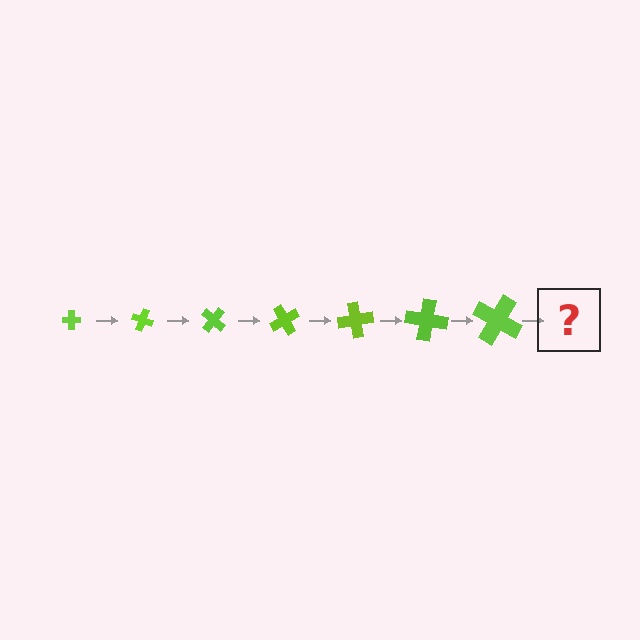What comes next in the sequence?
The next element should be a cross, larger than the previous one and rotated 140 degrees from the start.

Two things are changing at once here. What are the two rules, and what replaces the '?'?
The two rules are that the cross grows larger each step and it rotates 20 degrees each step. The '?' should be a cross, larger than the previous one and rotated 140 degrees from the start.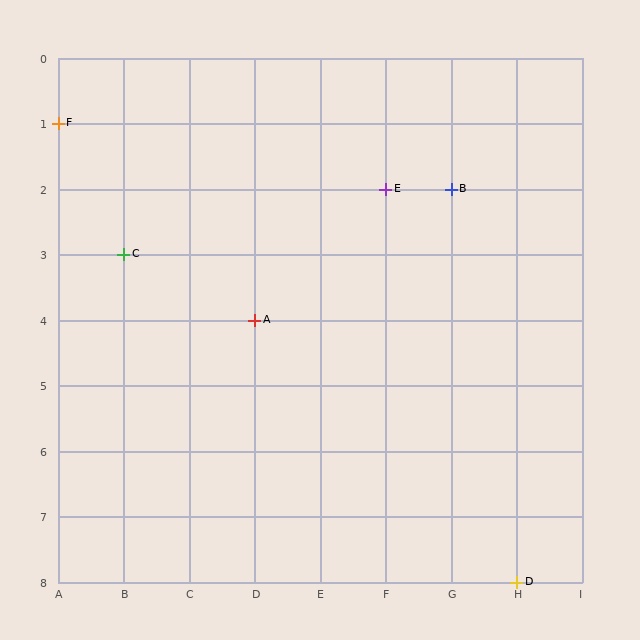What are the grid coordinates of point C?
Point C is at grid coordinates (B, 3).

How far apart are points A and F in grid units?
Points A and F are 3 columns and 3 rows apart (about 4.2 grid units diagonally).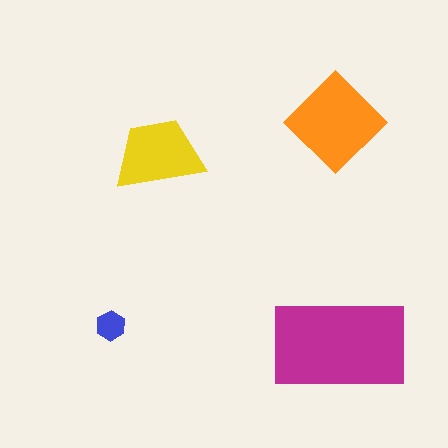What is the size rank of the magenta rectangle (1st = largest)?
1st.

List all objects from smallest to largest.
The blue hexagon, the yellow trapezoid, the orange diamond, the magenta rectangle.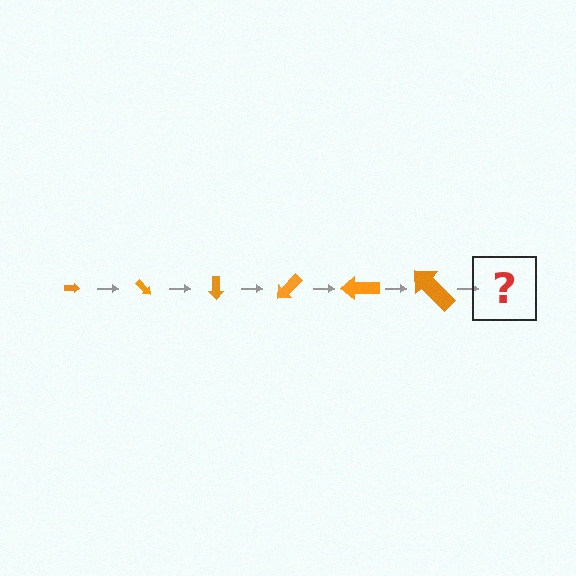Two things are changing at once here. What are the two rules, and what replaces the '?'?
The two rules are that the arrow grows larger each step and it rotates 45 degrees each step. The '?' should be an arrow, larger than the previous one and rotated 270 degrees from the start.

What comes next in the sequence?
The next element should be an arrow, larger than the previous one and rotated 270 degrees from the start.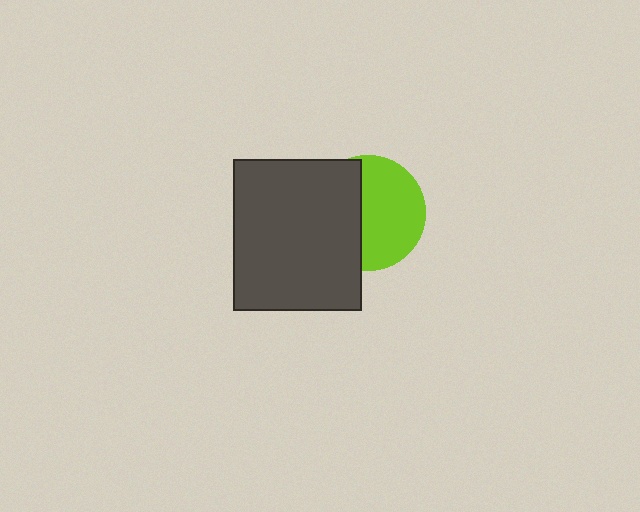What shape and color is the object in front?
The object in front is a dark gray rectangle.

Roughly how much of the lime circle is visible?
About half of it is visible (roughly 57%).